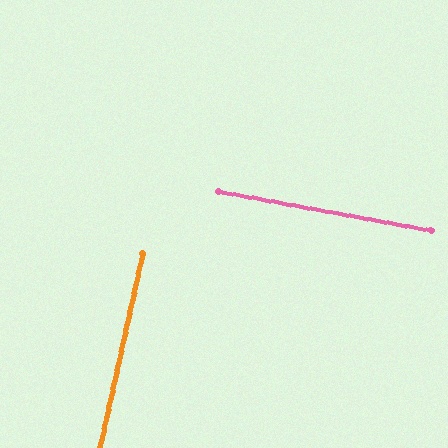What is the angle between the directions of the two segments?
Approximately 88 degrees.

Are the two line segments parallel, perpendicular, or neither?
Perpendicular — they meet at approximately 88°.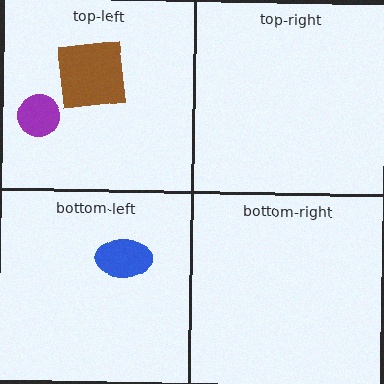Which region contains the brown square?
The top-left region.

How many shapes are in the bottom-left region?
1.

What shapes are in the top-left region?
The purple circle, the brown square.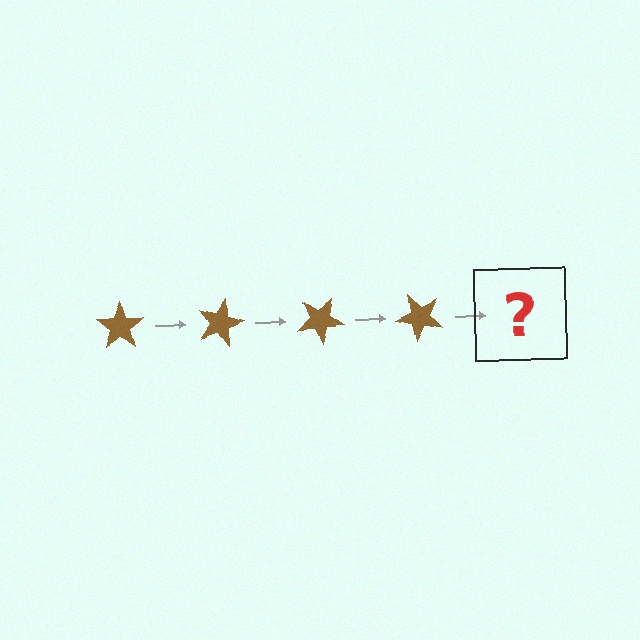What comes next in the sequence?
The next element should be a brown star rotated 60 degrees.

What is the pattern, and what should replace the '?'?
The pattern is that the star rotates 15 degrees each step. The '?' should be a brown star rotated 60 degrees.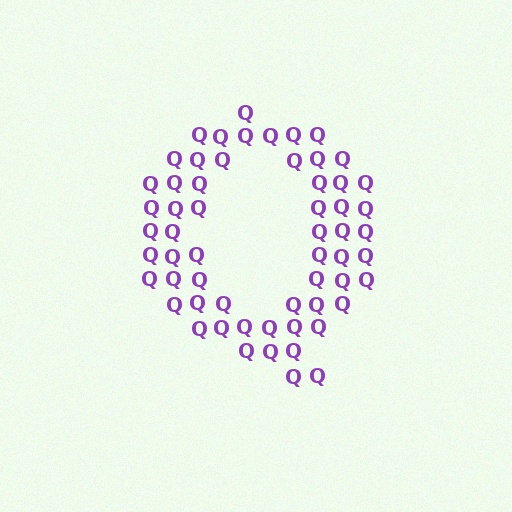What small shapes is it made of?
It is made of small letter Q's.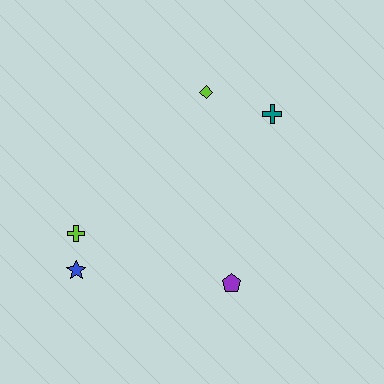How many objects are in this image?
There are 5 objects.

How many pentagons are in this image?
There is 1 pentagon.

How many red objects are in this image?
There are no red objects.